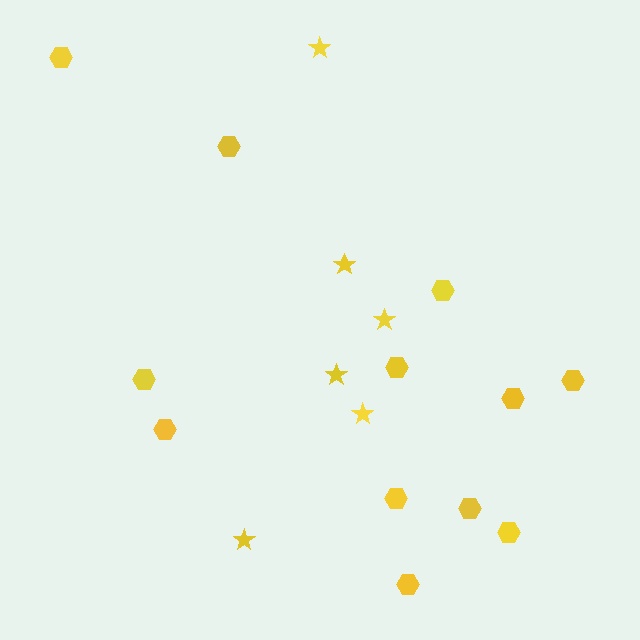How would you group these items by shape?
There are 2 groups: one group of stars (6) and one group of hexagons (12).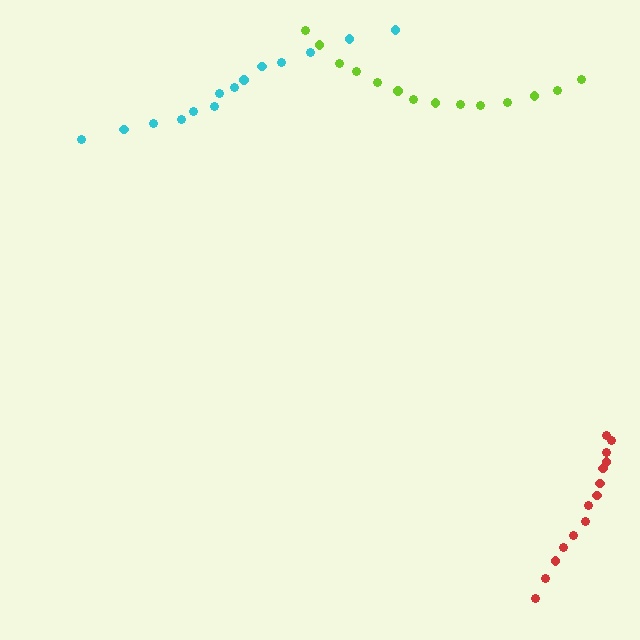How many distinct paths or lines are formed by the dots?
There are 3 distinct paths.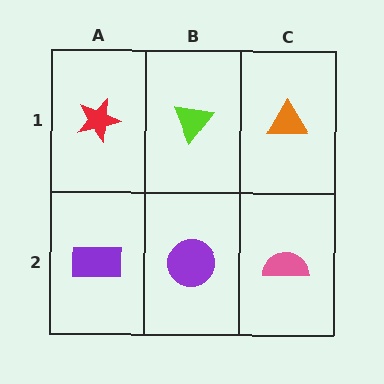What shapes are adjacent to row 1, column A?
A purple rectangle (row 2, column A), a lime triangle (row 1, column B).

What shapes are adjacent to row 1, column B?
A purple circle (row 2, column B), a red star (row 1, column A), an orange triangle (row 1, column C).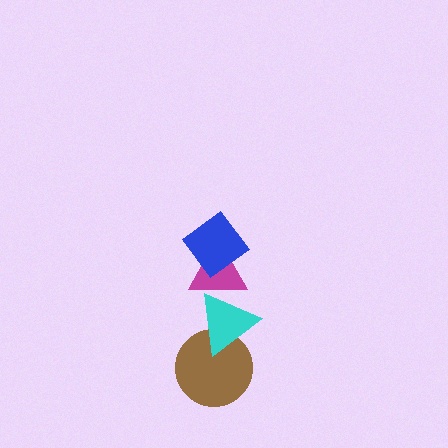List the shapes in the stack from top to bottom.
From top to bottom: the blue diamond, the magenta triangle, the cyan triangle, the brown circle.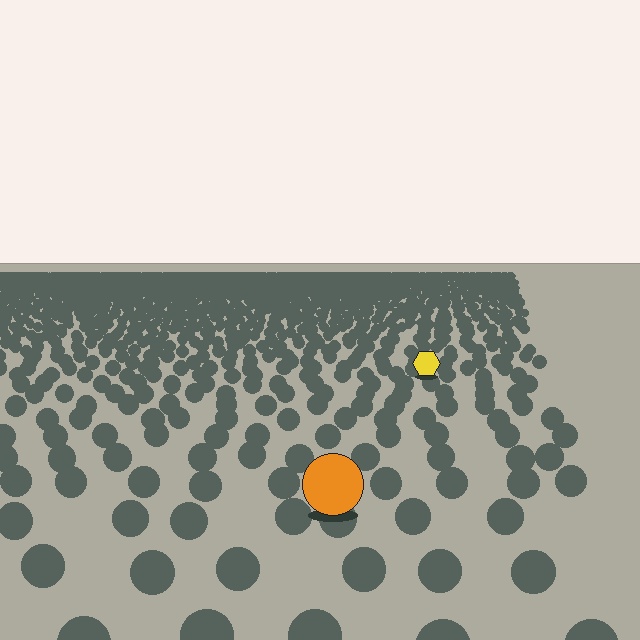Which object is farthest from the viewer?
The yellow hexagon is farthest from the viewer. It appears smaller and the ground texture around it is denser.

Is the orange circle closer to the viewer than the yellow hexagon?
Yes. The orange circle is closer — you can tell from the texture gradient: the ground texture is coarser near it.